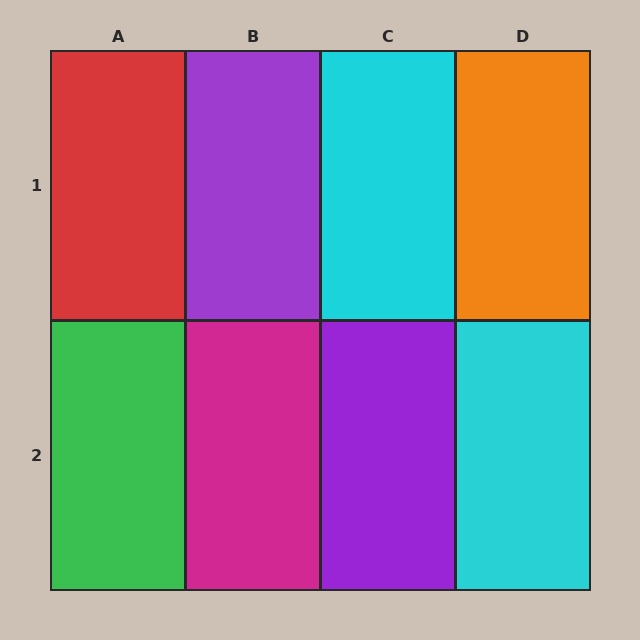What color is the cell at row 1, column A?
Red.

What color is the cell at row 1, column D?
Orange.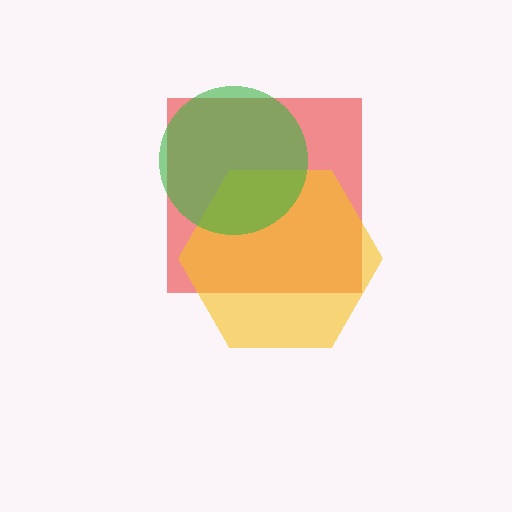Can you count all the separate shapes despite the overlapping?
Yes, there are 3 separate shapes.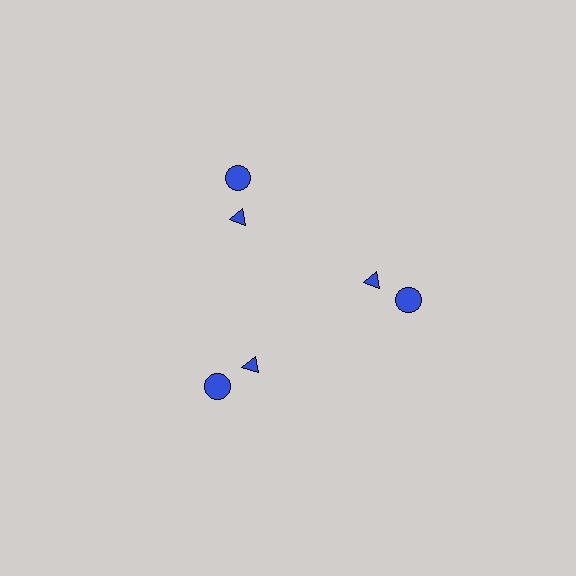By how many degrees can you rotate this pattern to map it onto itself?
The pattern maps onto itself every 120 degrees of rotation.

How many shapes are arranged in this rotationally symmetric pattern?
There are 6 shapes, arranged in 3 groups of 2.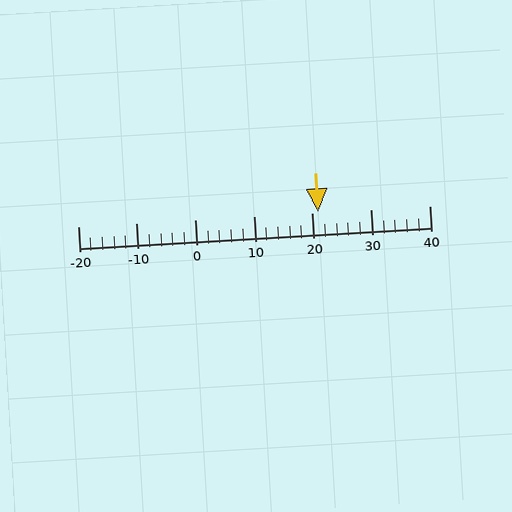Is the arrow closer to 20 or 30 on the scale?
The arrow is closer to 20.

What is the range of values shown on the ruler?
The ruler shows values from -20 to 40.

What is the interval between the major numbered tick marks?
The major tick marks are spaced 10 units apart.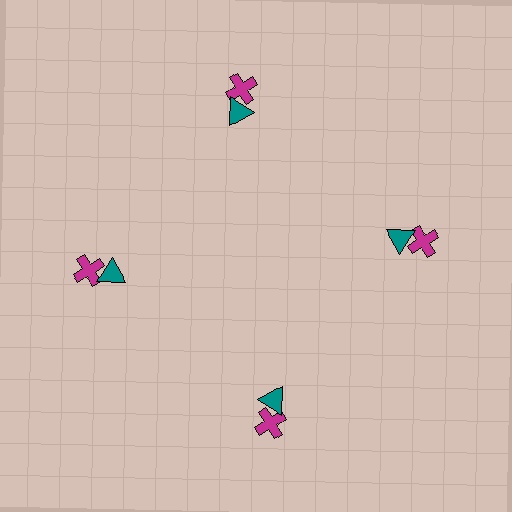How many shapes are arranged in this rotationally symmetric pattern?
There are 8 shapes, arranged in 4 groups of 2.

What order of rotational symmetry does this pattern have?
This pattern has 4-fold rotational symmetry.